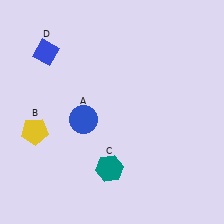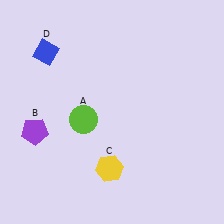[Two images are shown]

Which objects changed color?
A changed from blue to lime. B changed from yellow to purple. C changed from teal to yellow.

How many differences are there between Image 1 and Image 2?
There are 3 differences between the two images.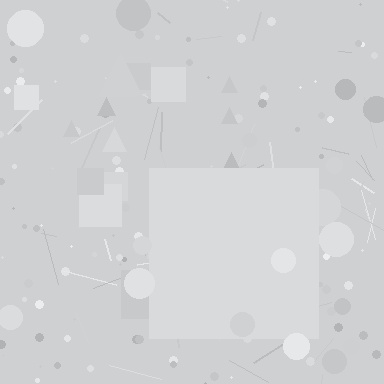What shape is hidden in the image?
A square is hidden in the image.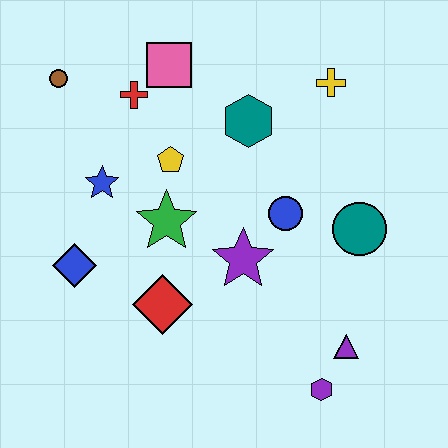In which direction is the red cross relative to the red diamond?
The red cross is above the red diamond.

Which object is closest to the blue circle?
The purple star is closest to the blue circle.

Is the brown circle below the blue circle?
No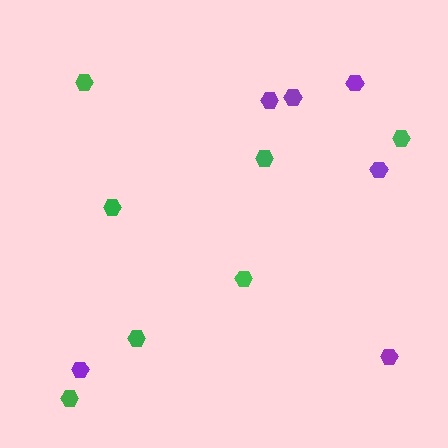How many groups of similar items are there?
There are 2 groups: one group of green hexagons (7) and one group of purple hexagons (6).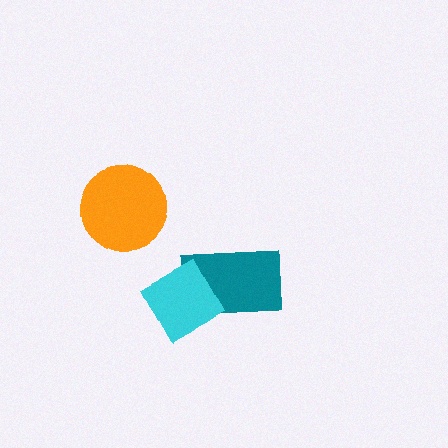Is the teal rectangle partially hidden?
Yes, it is partially covered by another shape.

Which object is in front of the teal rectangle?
The cyan diamond is in front of the teal rectangle.